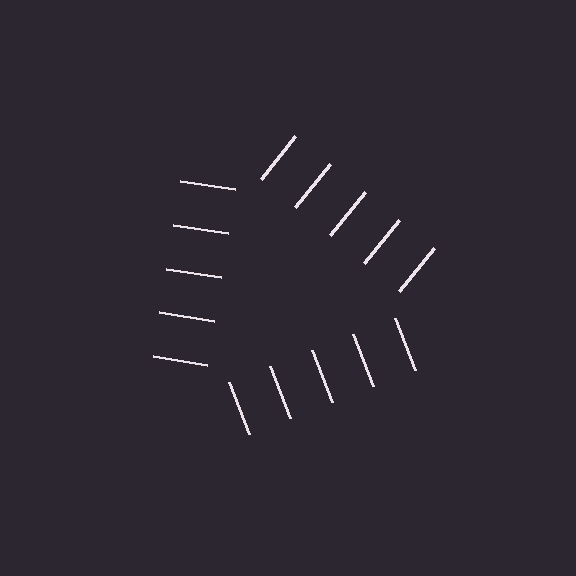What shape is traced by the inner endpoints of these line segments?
An illusory triangle — the line segments terminate on its edges but no continuous stroke is drawn.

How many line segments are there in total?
15 — 5 along each of the 3 edges.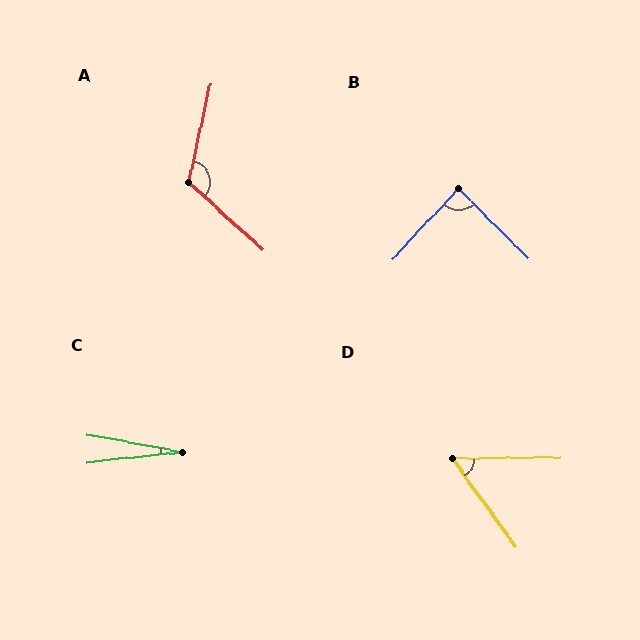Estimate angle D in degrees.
Approximately 55 degrees.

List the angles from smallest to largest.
C (17°), D (55°), B (88°), A (120°).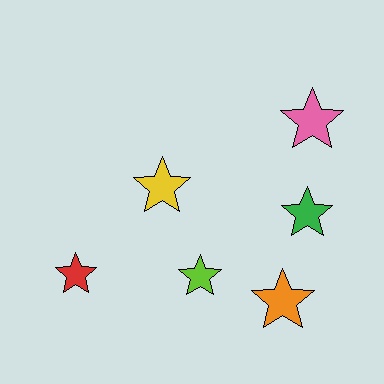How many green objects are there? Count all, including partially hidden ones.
There is 1 green object.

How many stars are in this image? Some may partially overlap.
There are 6 stars.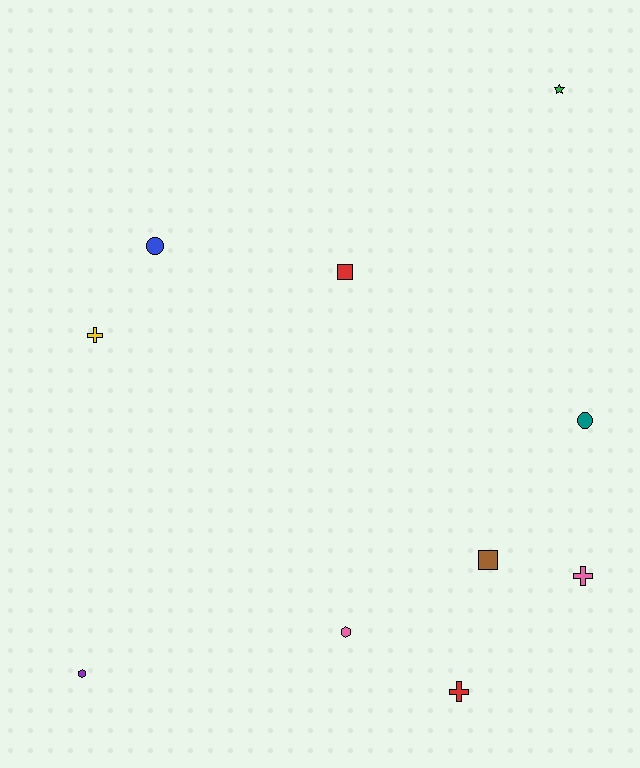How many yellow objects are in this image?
There is 1 yellow object.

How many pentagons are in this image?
There are no pentagons.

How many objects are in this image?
There are 10 objects.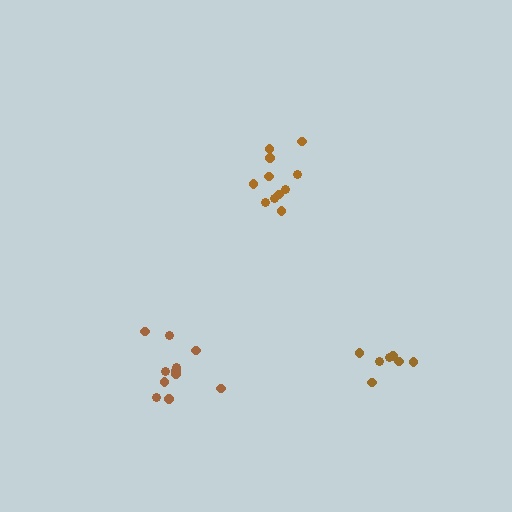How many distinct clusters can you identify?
There are 3 distinct clusters.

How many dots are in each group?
Group 1: 7 dots, Group 2: 11 dots, Group 3: 11 dots (29 total).